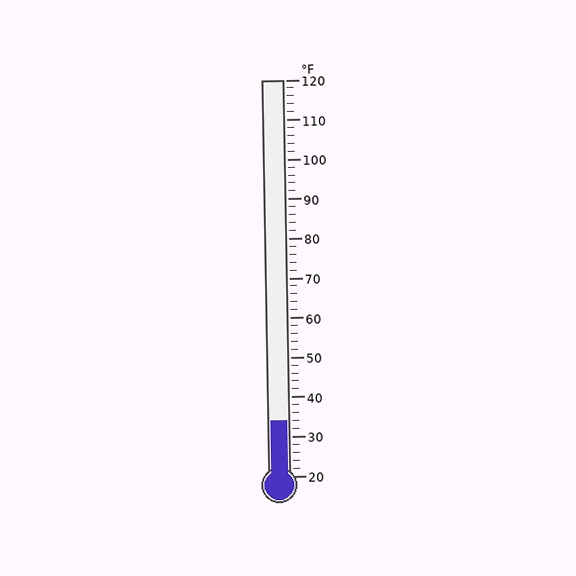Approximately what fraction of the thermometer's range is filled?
The thermometer is filled to approximately 15% of its range.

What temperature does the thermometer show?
The thermometer shows approximately 34°F.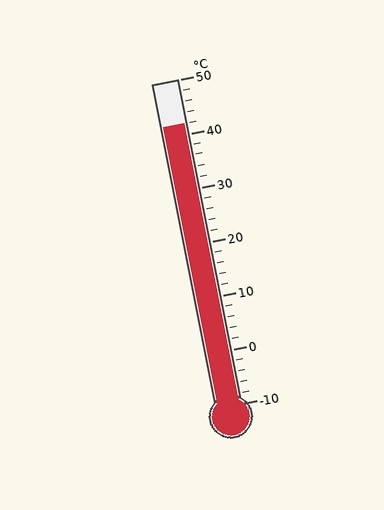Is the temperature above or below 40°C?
The temperature is above 40°C.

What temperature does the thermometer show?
The thermometer shows approximately 42°C.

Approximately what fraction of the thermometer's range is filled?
The thermometer is filled to approximately 85% of its range.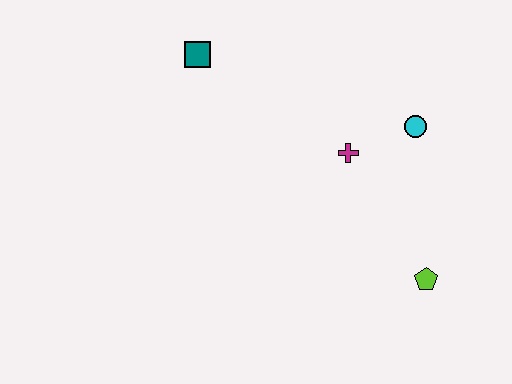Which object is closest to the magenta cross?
The cyan circle is closest to the magenta cross.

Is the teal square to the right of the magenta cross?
No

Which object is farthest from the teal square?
The lime pentagon is farthest from the teal square.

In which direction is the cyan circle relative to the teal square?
The cyan circle is to the right of the teal square.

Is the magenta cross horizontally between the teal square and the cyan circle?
Yes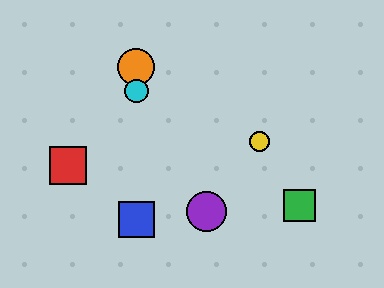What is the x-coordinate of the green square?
The green square is at x≈300.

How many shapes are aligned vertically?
3 shapes (the blue square, the orange circle, the cyan circle) are aligned vertically.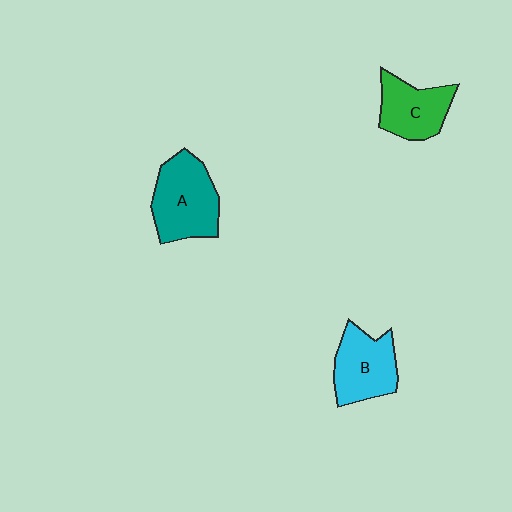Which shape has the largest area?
Shape A (teal).